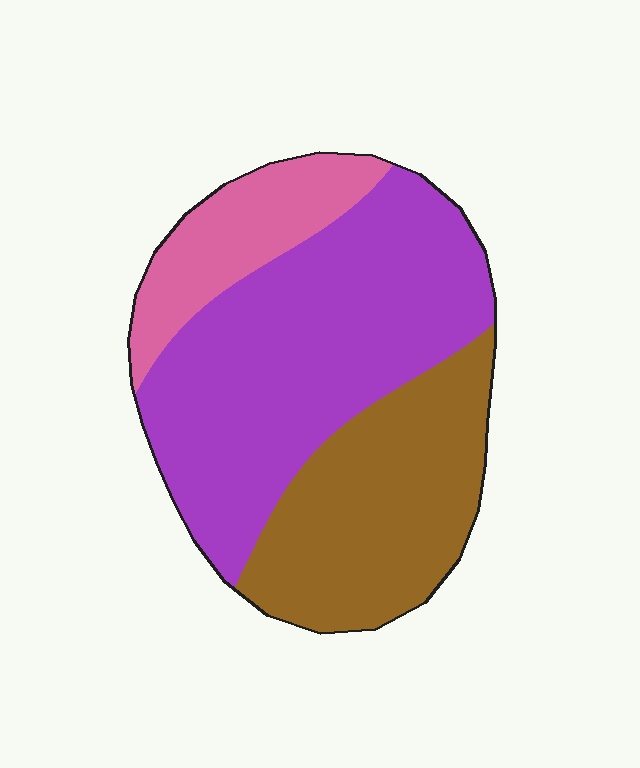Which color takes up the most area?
Purple, at roughly 50%.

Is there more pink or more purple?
Purple.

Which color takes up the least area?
Pink, at roughly 15%.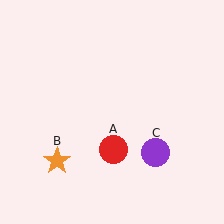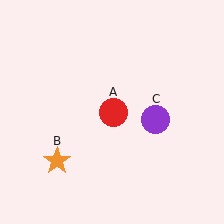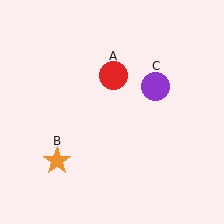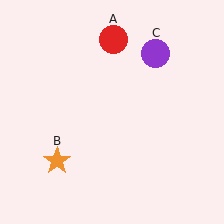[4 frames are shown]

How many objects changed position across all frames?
2 objects changed position: red circle (object A), purple circle (object C).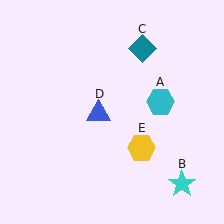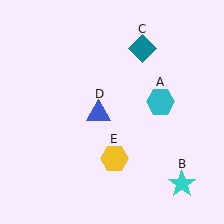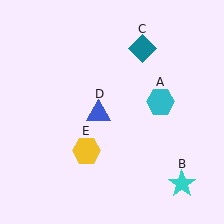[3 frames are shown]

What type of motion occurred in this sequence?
The yellow hexagon (object E) rotated clockwise around the center of the scene.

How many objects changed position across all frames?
1 object changed position: yellow hexagon (object E).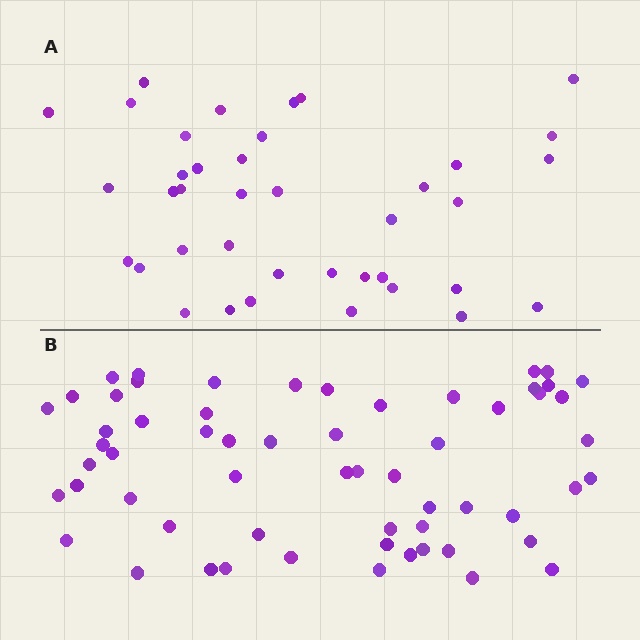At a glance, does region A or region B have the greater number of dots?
Region B (the bottom region) has more dots.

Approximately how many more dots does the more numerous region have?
Region B has approximately 20 more dots than region A.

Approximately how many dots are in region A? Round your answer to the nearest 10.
About 40 dots. (The exact count is 39, which rounds to 40.)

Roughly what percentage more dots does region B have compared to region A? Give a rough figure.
About 55% more.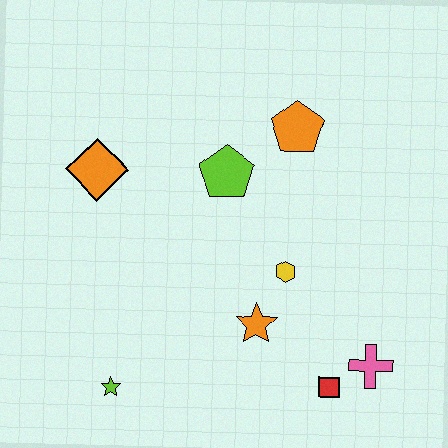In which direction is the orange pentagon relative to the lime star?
The orange pentagon is above the lime star.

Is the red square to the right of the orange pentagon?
Yes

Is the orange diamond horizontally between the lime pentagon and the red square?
No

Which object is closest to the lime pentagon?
The orange pentagon is closest to the lime pentagon.